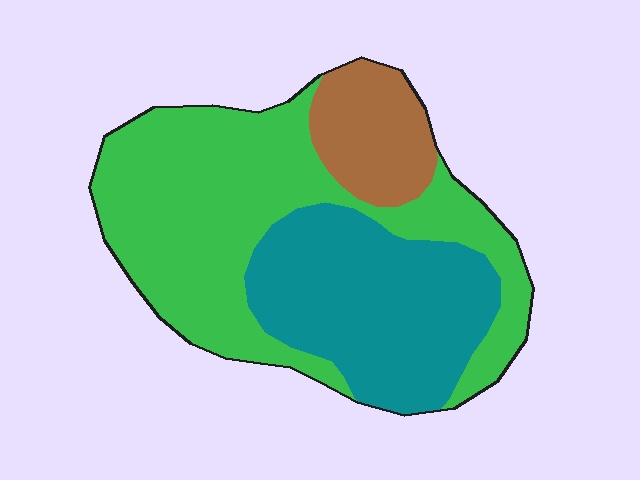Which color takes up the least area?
Brown, at roughly 15%.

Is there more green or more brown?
Green.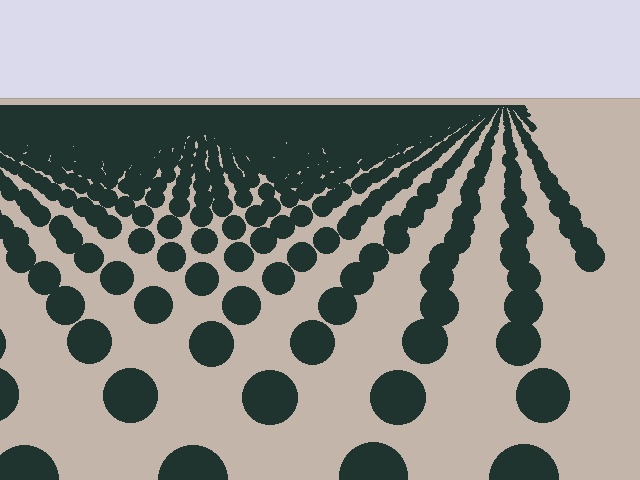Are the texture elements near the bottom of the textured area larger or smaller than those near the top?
Larger. Near the bottom, elements are closer to the viewer and appear at a bigger on-screen size.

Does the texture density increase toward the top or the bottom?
Density increases toward the top.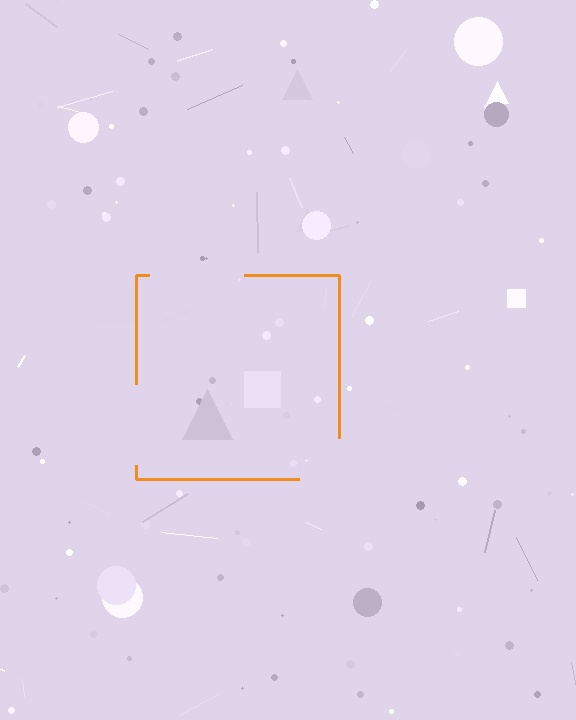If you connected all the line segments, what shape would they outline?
They would outline a square.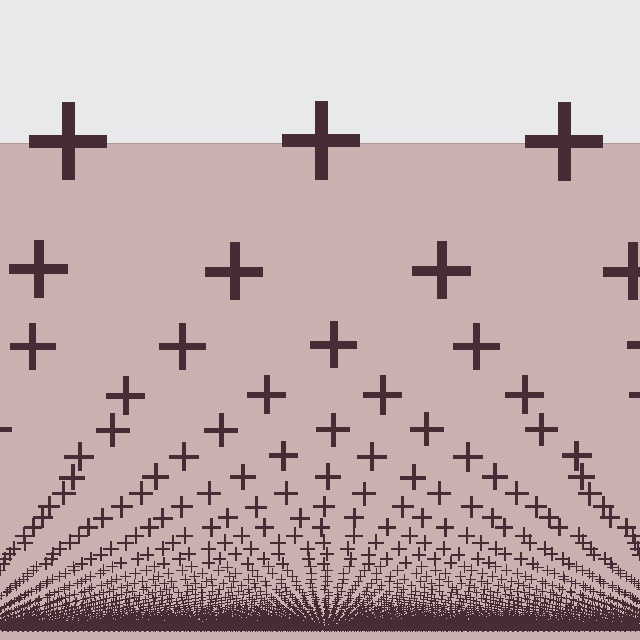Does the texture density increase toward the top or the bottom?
Density increases toward the bottom.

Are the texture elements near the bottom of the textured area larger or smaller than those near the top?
Smaller. The gradient is inverted — elements near the bottom are smaller and denser.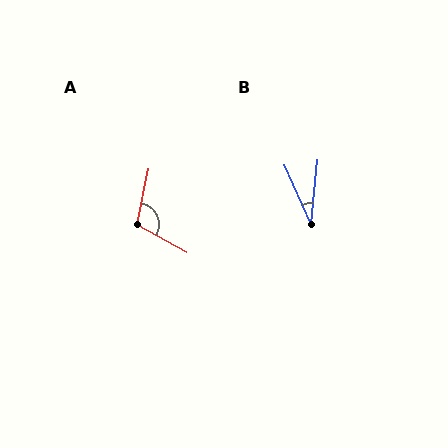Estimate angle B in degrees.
Approximately 30 degrees.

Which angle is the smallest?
B, at approximately 30 degrees.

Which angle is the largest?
A, at approximately 107 degrees.